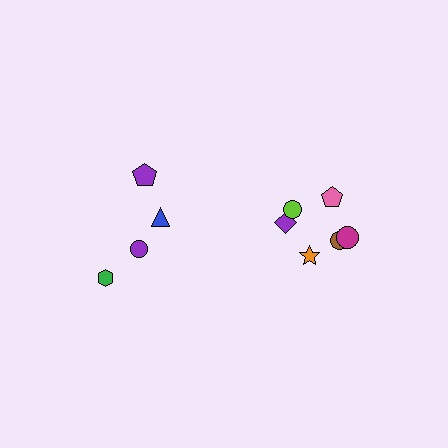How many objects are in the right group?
There are 6 objects.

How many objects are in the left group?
There are 4 objects.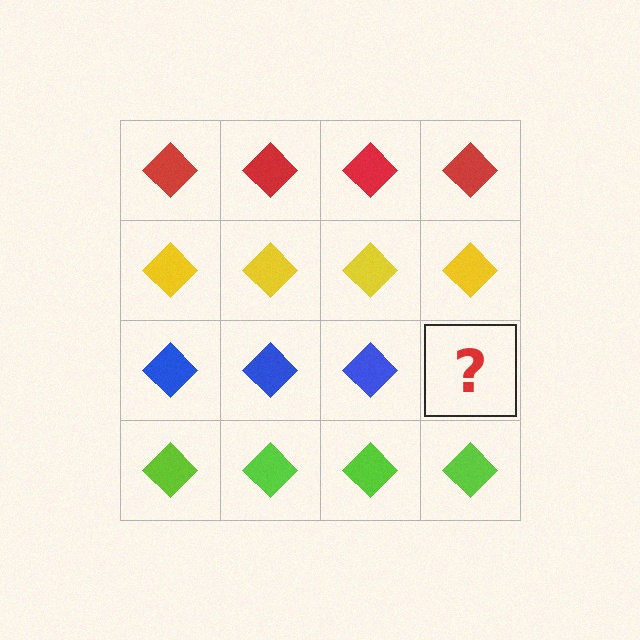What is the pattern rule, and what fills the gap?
The rule is that each row has a consistent color. The gap should be filled with a blue diamond.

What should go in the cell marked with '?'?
The missing cell should contain a blue diamond.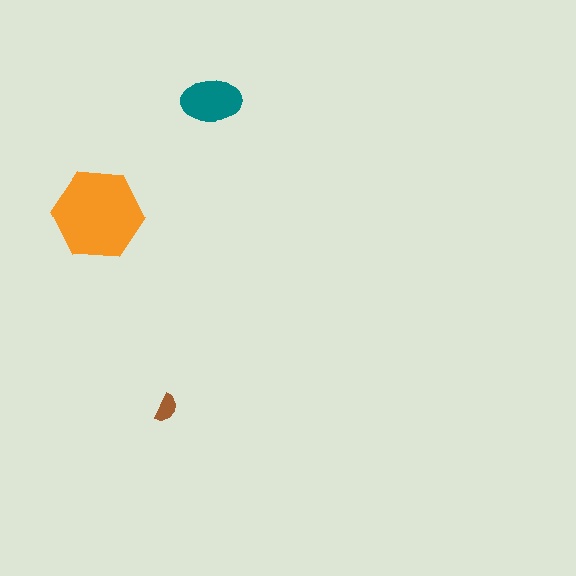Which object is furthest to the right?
The teal ellipse is rightmost.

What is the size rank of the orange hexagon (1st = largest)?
1st.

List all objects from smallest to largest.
The brown semicircle, the teal ellipse, the orange hexagon.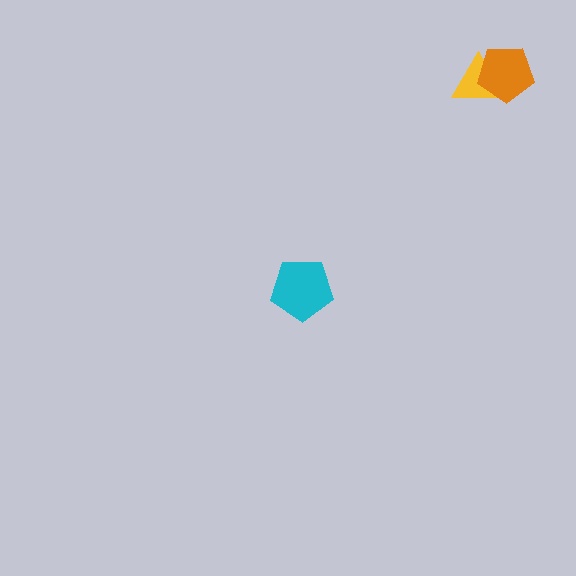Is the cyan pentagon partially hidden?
No, no other shape covers it.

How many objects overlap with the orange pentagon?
1 object overlaps with the orange pentagon.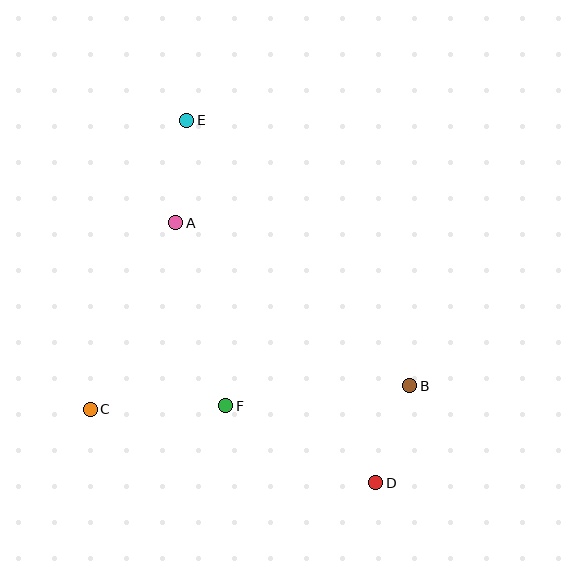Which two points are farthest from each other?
Points D and E are farthest from each other.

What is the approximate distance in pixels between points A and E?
The distance between A and E is approximately 103 pixels.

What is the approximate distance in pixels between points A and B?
The distance between A and B is approximately 285 pixels.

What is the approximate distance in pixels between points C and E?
The distance between C and E is approximately 305 pixels.